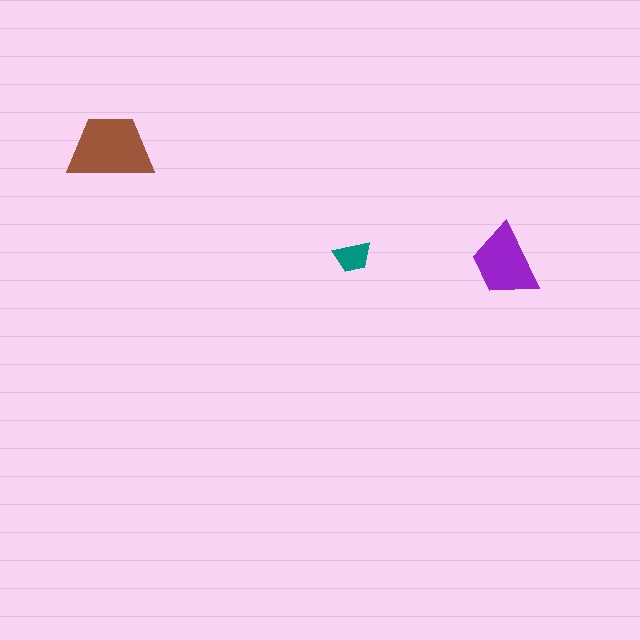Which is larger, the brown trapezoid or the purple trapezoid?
The brown one.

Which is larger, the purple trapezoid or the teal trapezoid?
The purple one.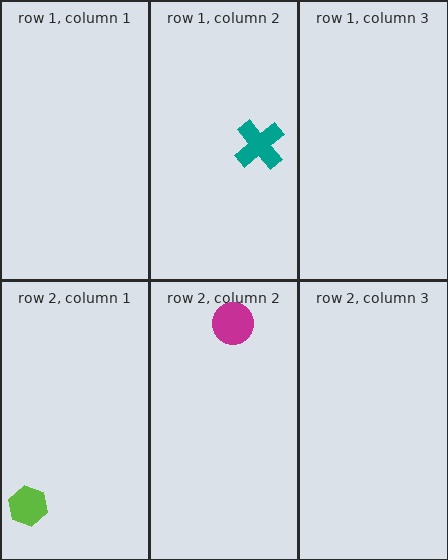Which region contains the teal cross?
The row 1, column 2 region.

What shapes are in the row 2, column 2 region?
The magenta circle.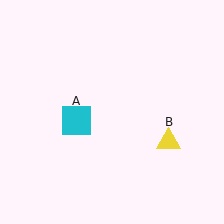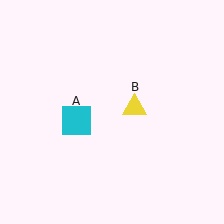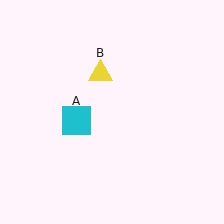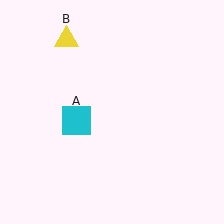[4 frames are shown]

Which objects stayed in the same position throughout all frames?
Cyan square (object A) remained stationary.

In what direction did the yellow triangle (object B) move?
The yellow triangle (object B) moved up and to the left.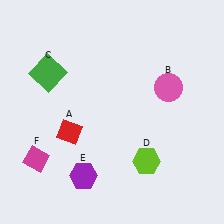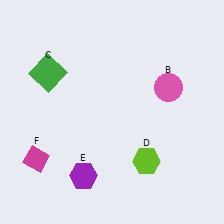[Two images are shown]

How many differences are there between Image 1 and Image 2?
There is 1 difference between the two images.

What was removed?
The red diamond (A) was removed in Image 2.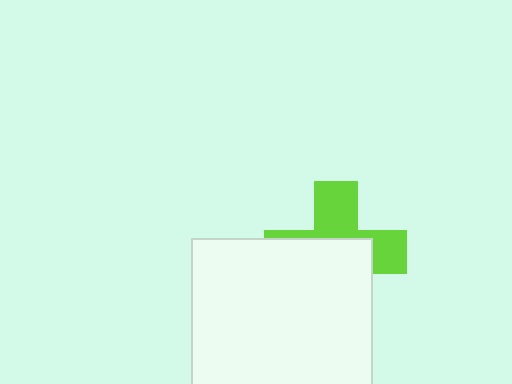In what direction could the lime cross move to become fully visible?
The lime cross could move up. That would shift it out from behind the white square entirely.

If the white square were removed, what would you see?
You would see the complete lime cross.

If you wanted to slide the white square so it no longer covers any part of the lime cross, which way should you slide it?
Slide it down — that is the most direct way to separate the two shapes.